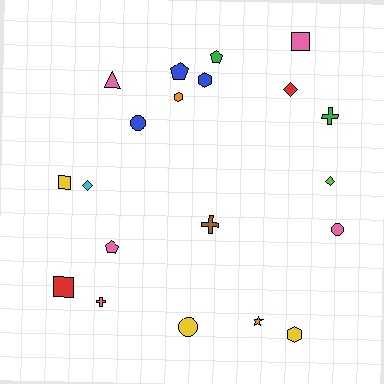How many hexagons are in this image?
There are 3 hexagons.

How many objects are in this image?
There are 20 objects.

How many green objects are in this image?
There are 2 green objects.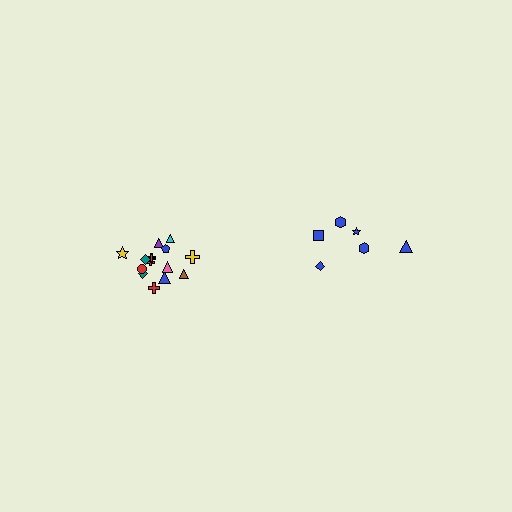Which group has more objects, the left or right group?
The left group.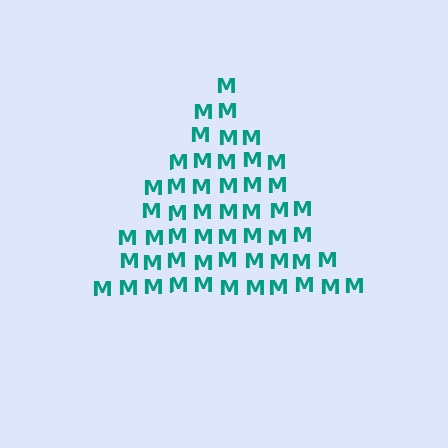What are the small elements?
The small elements are letter M's.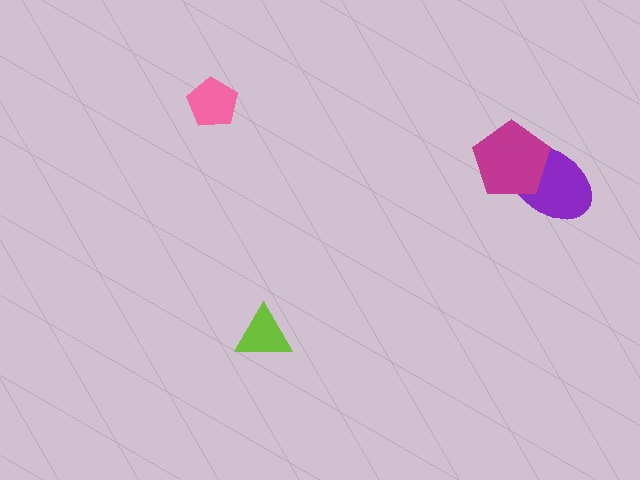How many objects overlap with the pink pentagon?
0 objects overlap with the pink pentagon.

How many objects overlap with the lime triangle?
0 objects overlap with the lime triangle.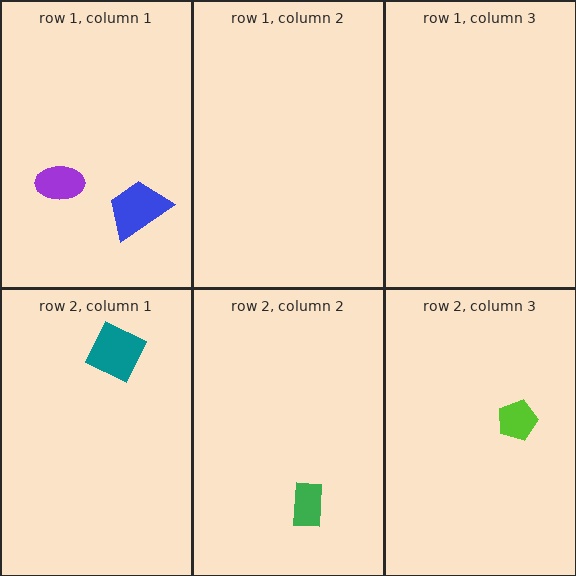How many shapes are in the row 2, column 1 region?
1.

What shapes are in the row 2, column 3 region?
The lime pentagon.